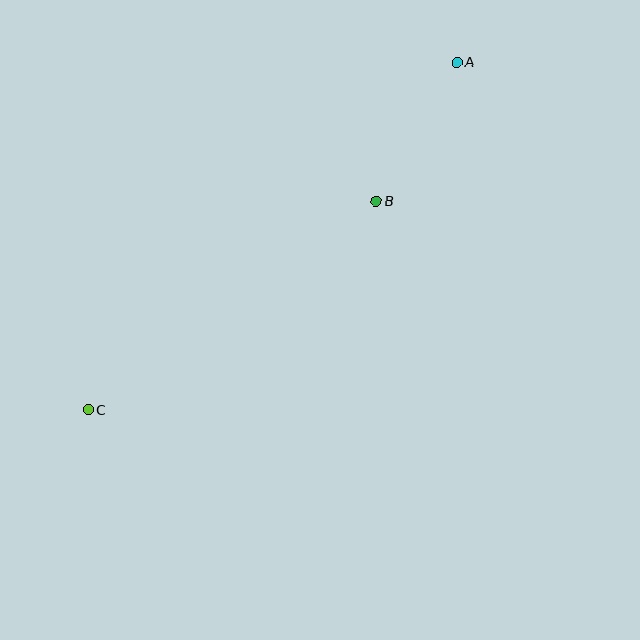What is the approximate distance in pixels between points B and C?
The distance between B and C is approximately 356 pixels.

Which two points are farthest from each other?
Points A and C are farthest from each other.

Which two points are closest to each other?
Points A and B are closest to each other.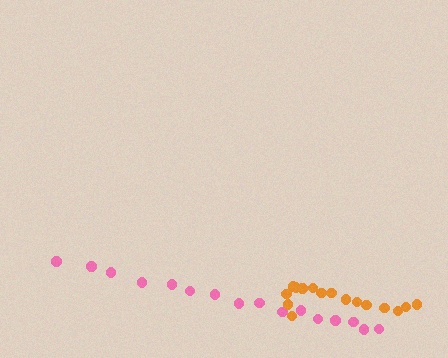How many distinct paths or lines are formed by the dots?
There are 2 distinct paths.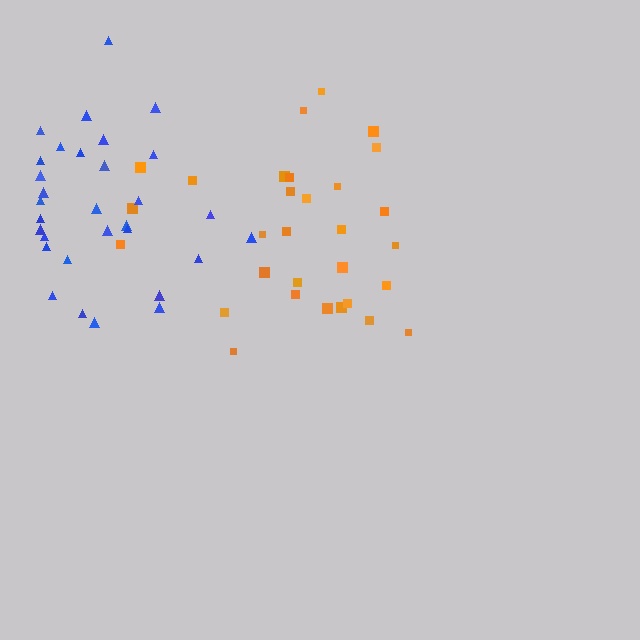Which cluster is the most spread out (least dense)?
Orange.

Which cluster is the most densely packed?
Blue.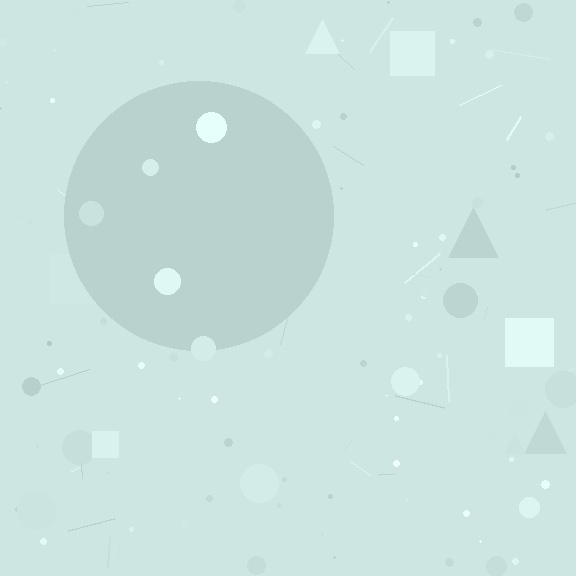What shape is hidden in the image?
A circle is hidden in the image.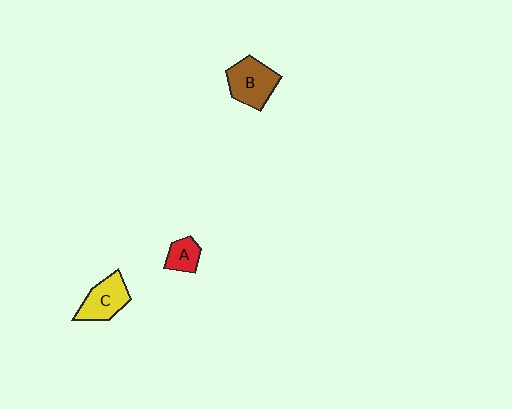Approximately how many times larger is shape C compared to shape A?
Approximately 1.7 times.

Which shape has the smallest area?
Shape A (red).